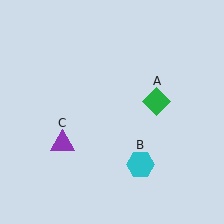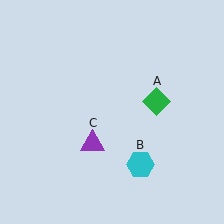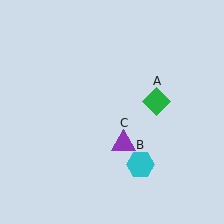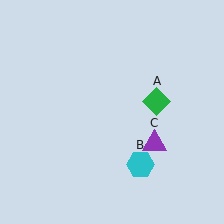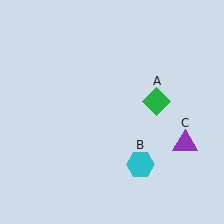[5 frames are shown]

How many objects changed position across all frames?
1 object changed position: purple triangle (object C).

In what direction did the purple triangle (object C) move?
The purple triangle (object C) moved right.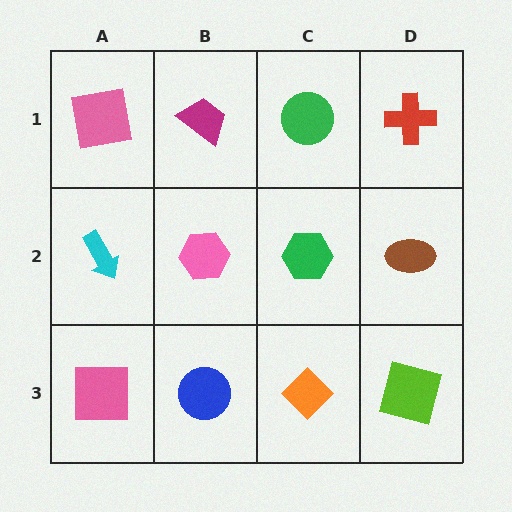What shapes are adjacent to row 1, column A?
A cyan arrow (row 2, column A), a magenta trapezoid (row 1, column B).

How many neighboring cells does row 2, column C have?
4.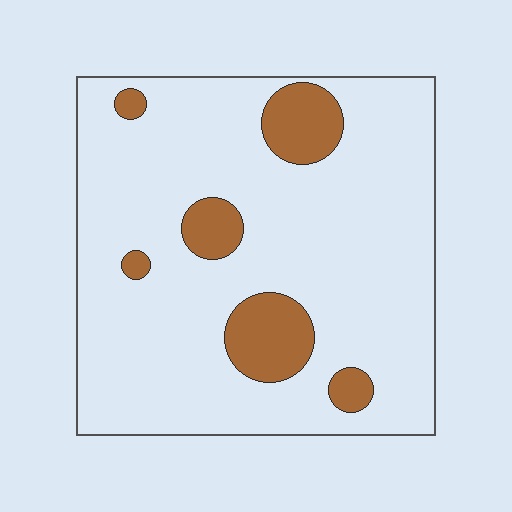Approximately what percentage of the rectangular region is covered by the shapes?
Approximately 15%.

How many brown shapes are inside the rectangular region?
6.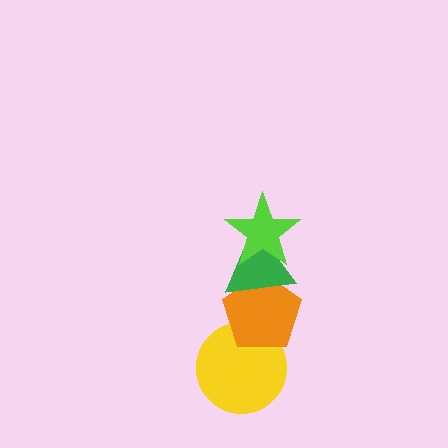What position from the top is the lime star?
The lime star is 1st from the top.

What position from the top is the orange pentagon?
The orange pentagon is 3rd from the top.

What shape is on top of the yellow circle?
The orange pentagon is on top of the yellow circle.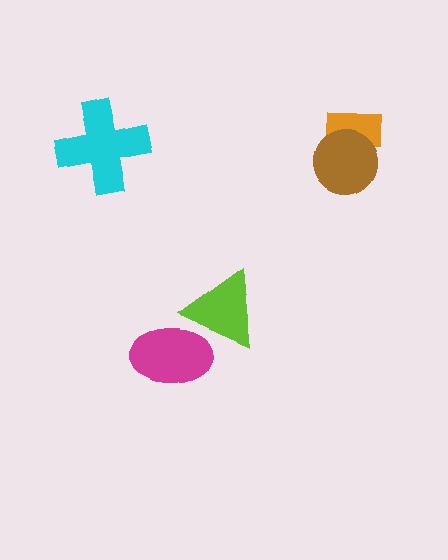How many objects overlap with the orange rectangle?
1 object overlaps with the orange rectangle.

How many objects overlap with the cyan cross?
0 objects overlap with the cyan cross.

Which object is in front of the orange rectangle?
The brown circle is in front of the orange rectangle.